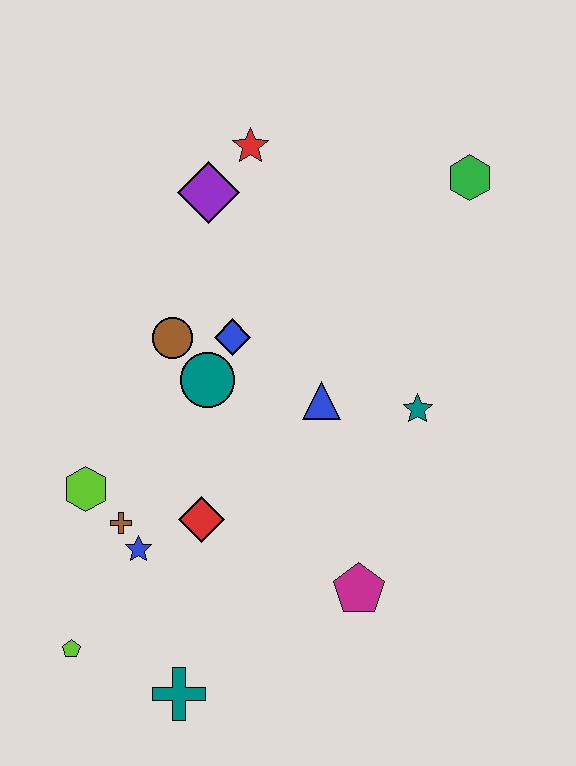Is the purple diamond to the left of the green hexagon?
Yes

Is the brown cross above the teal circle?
No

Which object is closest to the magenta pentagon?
The red diamond is closest to the magenta pentagon.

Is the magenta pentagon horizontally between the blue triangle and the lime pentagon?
No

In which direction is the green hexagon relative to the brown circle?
The green hexagon is to the right of the brown circle.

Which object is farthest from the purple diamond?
The teal cross is farthest from the purple diamond.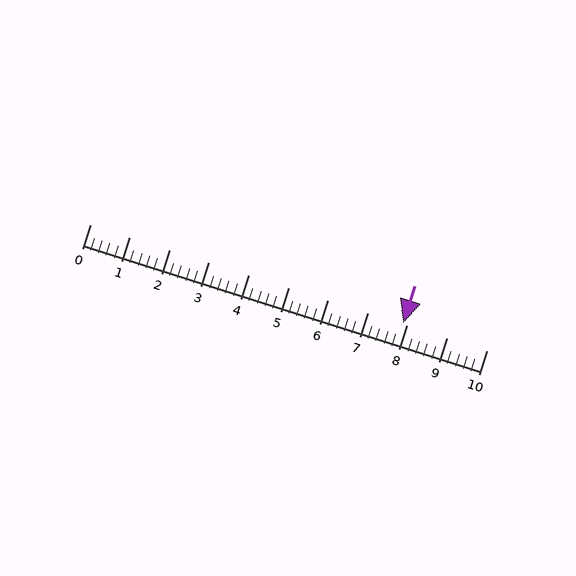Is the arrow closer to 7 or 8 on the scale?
The arrow is closer to 8.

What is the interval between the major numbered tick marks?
The major tick marks are spaced 1 units apart.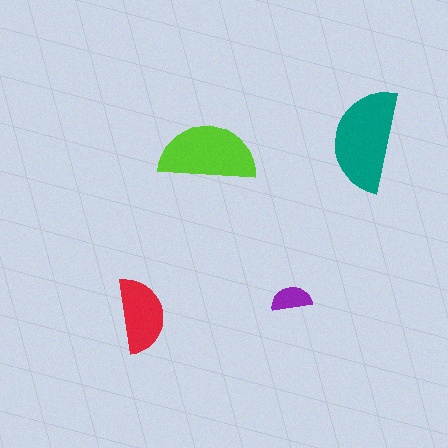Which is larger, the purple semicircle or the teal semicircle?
The teal one.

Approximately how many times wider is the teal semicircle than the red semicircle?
About 1.5 times wider.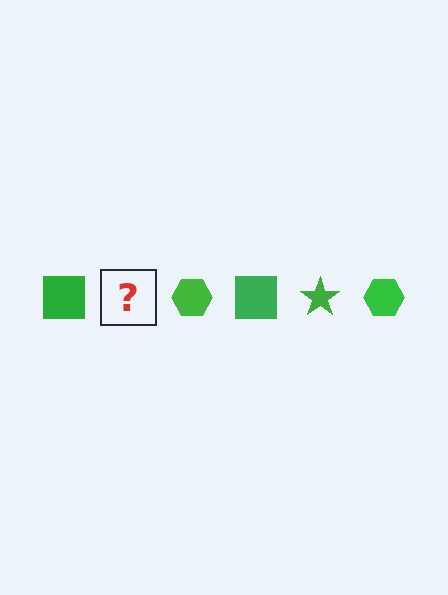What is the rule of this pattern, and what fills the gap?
The rule is that the pattern cycles through square, star, hexagon shapes in green. The gap should be filled with a green star.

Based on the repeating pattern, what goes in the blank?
The blank should be a green star.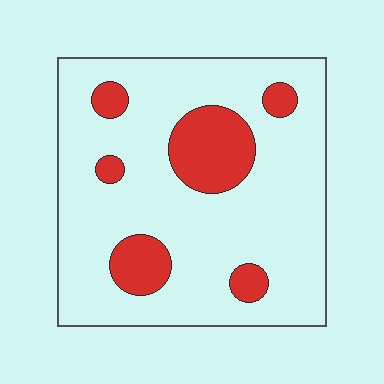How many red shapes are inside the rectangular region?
6.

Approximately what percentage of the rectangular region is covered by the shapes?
Approximately 20%.